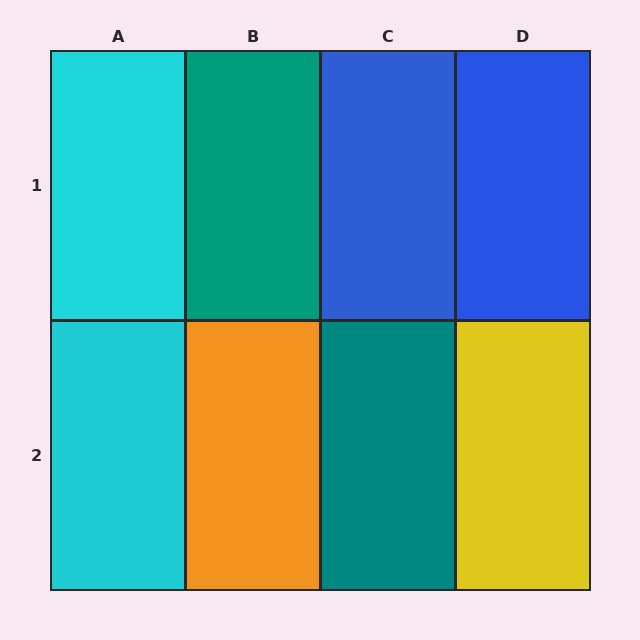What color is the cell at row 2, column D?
Yellow.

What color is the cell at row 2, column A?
Cyan.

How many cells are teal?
2 cells are teal.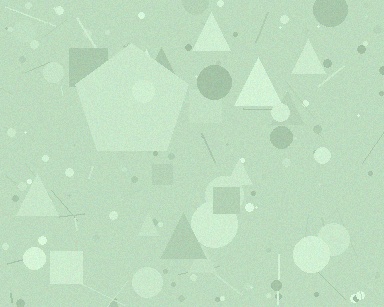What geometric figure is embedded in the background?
A pentagon is embedded in the background.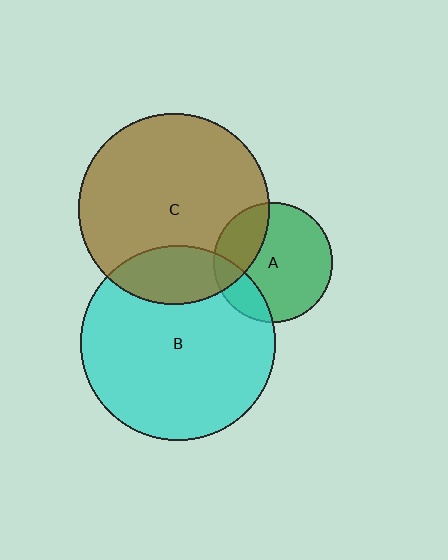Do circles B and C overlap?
Yes.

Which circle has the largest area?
Circle B (cyan).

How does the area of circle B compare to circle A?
Approximately 2.7 times.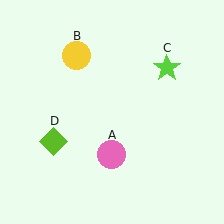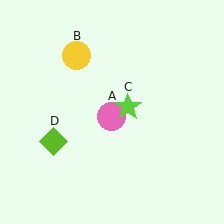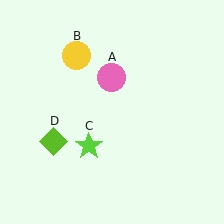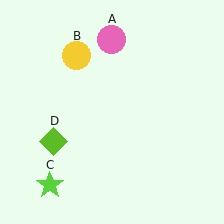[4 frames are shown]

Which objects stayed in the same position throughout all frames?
Yellow circle (object B) and lime diamond (object D) remained stationary.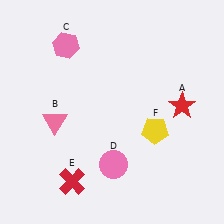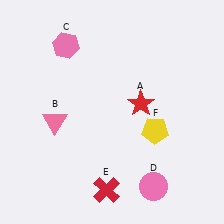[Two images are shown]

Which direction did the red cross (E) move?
The red cross (E) moved right.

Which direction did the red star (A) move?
The red star (A) moved left.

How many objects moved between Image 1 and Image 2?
3 objects moved between the two images.